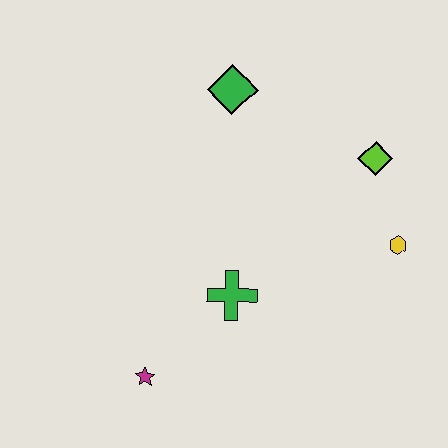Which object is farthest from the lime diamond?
The magenta star is farthest from the lime diamond.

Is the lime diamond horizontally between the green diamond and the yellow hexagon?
Yes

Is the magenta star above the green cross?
No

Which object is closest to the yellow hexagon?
The lime diamond is closest to the yellow hexagon.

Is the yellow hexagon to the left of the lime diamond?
No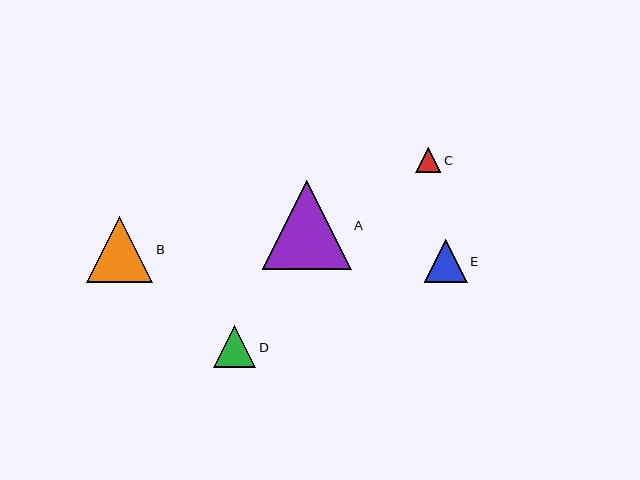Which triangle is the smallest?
Triangle C is the smallest with a size of approximately 25 pixels.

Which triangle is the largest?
Triangle A is the largest with a size of approximately 89 pixels.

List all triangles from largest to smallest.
From largest to smallest: A, B, E, D, C.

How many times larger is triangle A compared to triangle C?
Triangle A is approximately 3.5 times the size of triangle C.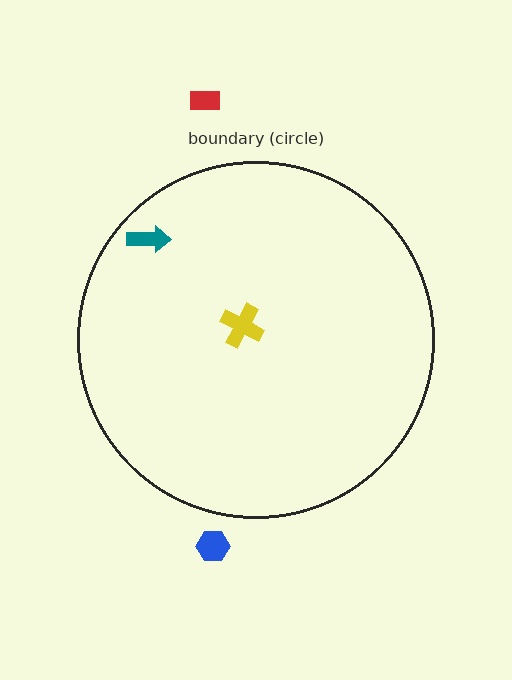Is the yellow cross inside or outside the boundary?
Inside.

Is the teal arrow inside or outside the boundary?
Inside.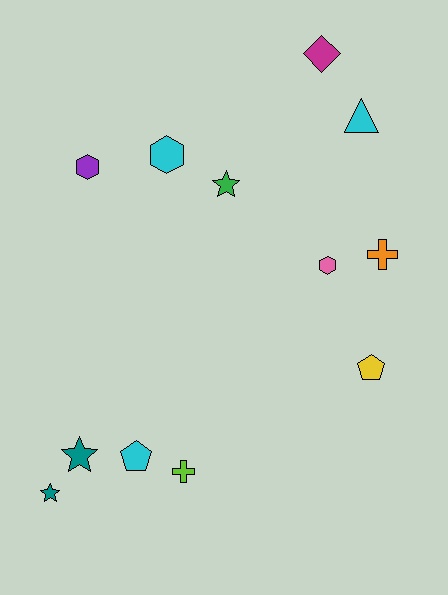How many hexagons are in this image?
There are 3 hexagons.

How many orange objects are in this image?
There is 1 orange object.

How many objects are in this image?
There are 12 objects.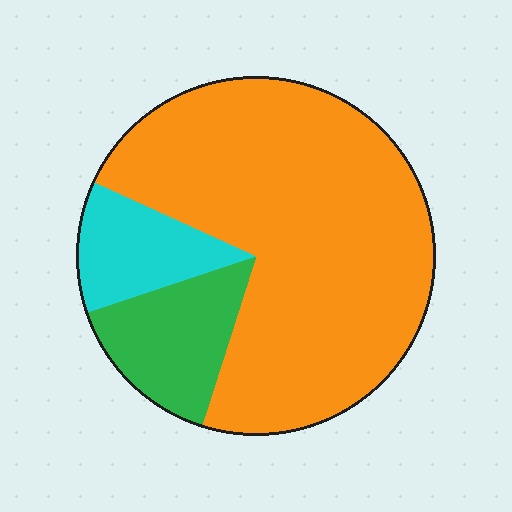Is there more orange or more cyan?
Orange.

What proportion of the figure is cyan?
Cyan covers roughly 10% of the figure.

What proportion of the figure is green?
Green takes up less than a quarter of the figure.